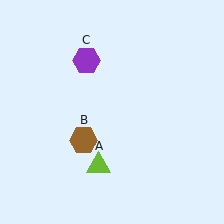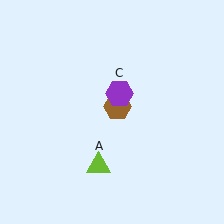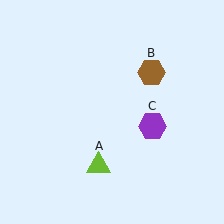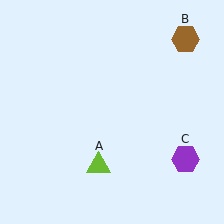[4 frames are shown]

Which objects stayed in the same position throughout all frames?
Lime triangle (object A) remained stationary.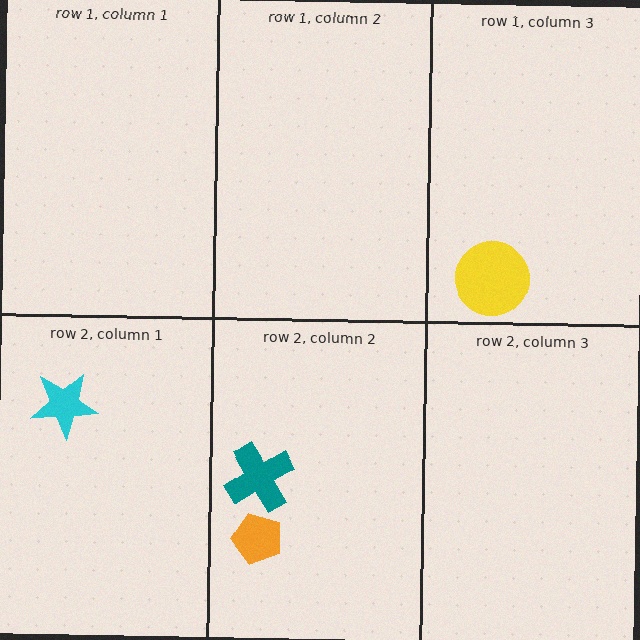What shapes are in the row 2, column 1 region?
The cyan star.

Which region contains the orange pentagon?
The row 2, column 2 region.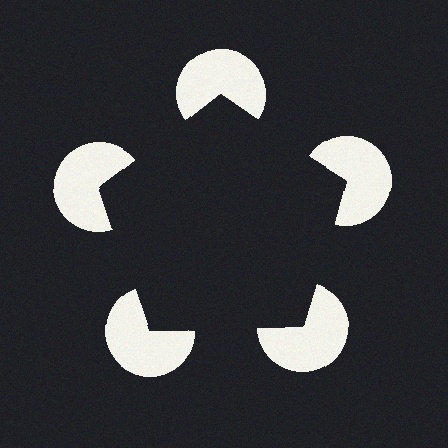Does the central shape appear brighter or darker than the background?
It typically appears slightly darker than the background, even though no actual brightness change is drawn.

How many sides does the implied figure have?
5 sides.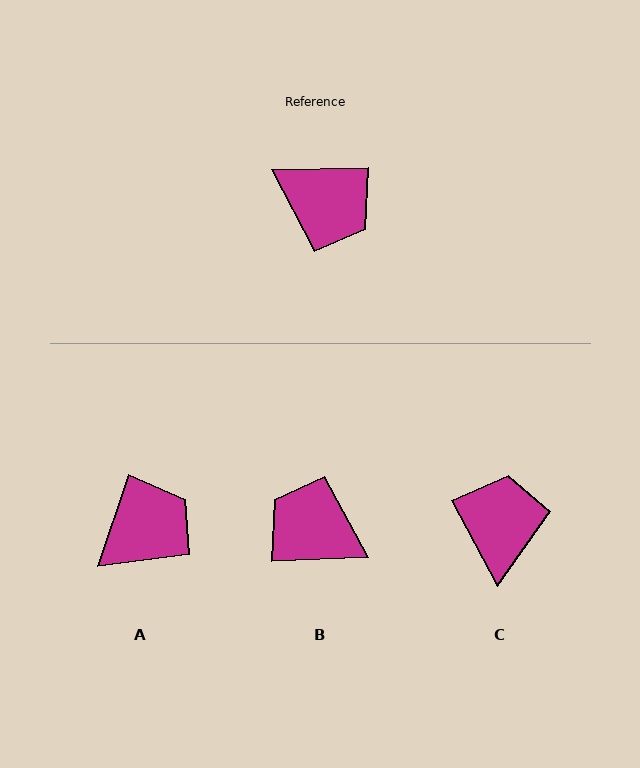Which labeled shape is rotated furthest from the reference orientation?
B, about 179 degrees away.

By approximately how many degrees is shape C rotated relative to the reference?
Approximately 117 degrees counter-clockwise.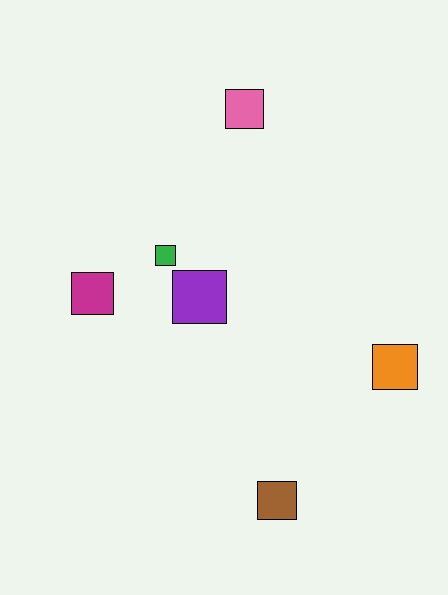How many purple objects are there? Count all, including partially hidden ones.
There is 1 purple object.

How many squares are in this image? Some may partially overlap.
There are 6 squares.